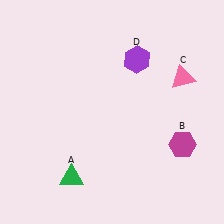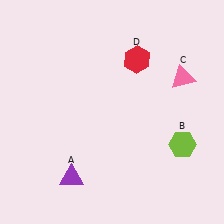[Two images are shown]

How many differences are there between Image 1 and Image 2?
There are 3 differences between the two images.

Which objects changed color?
A changed from green to purple. B changed from magenta to lime. D changed from purple to red.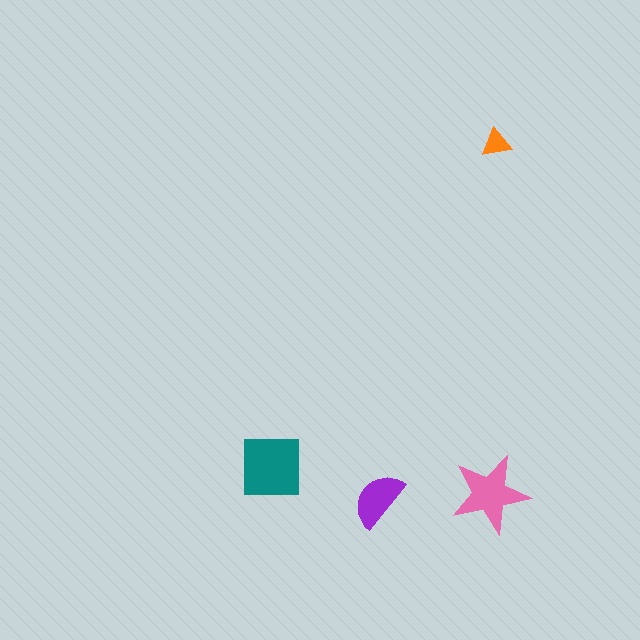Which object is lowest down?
The purple semicircle is bottommost.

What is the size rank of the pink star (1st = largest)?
2nd.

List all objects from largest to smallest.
The teal square, the pink star, the purple semicircle, the orange triangle.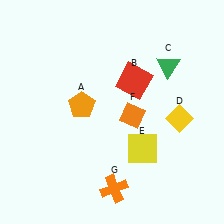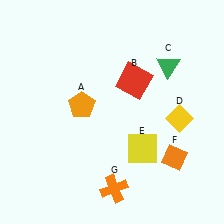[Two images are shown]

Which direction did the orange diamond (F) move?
The orange diamond (F) moved down.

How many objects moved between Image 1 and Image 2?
1 object moved between the two images.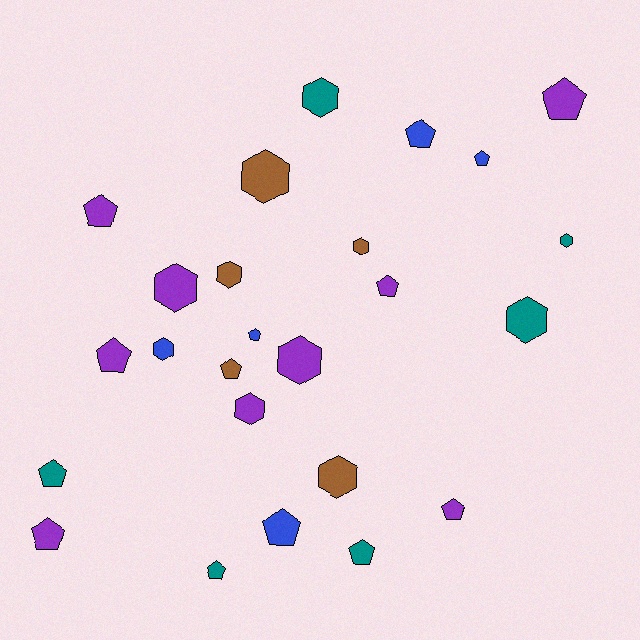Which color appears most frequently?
Purple, with 9 objects.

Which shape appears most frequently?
Pentagon, with 14 objects.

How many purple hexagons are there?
There are 3 purple hexagons.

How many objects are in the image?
There are 25 objects.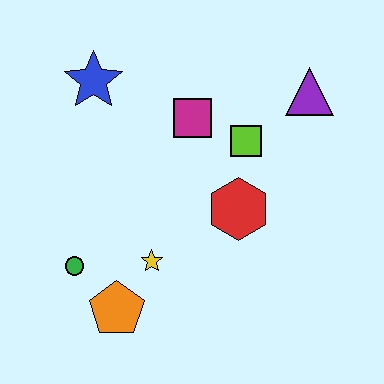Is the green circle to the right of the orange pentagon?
No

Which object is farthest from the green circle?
The purple triangle is farthest from the green circle.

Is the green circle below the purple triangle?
Yes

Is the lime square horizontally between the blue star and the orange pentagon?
No